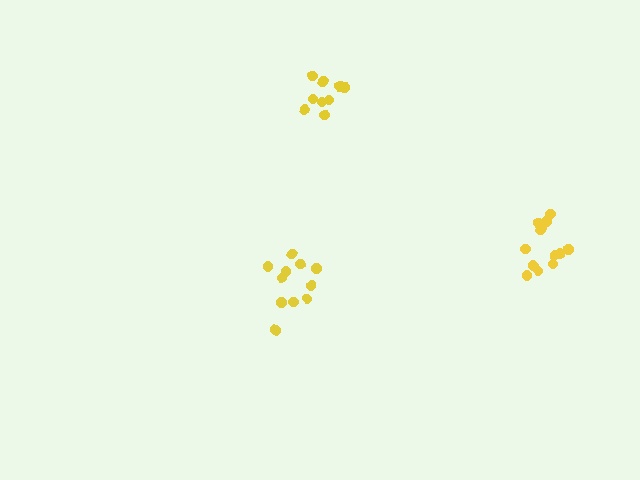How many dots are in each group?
Group 1: 11 dots, Group 2: 9 dots, Group 3: 12 dots (32 total).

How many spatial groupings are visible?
There are 3 spatial groupings.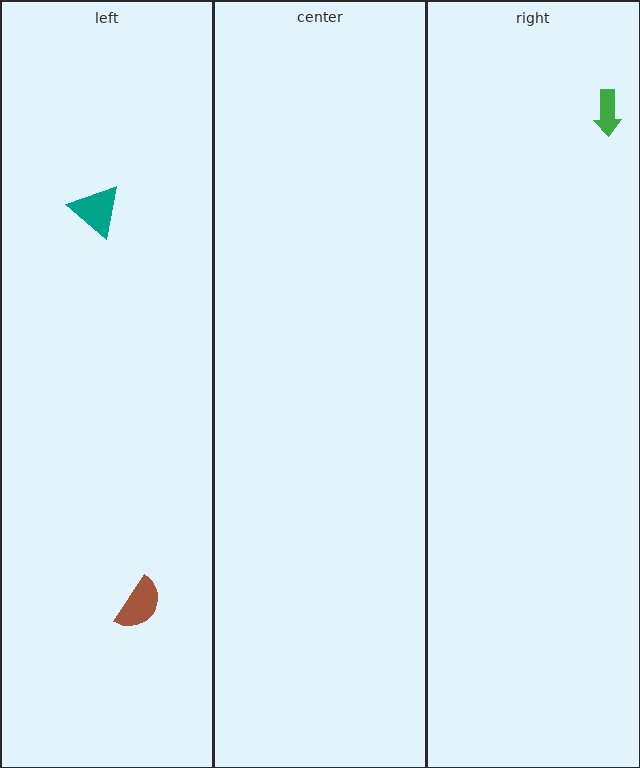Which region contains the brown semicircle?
The left region.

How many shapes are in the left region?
2.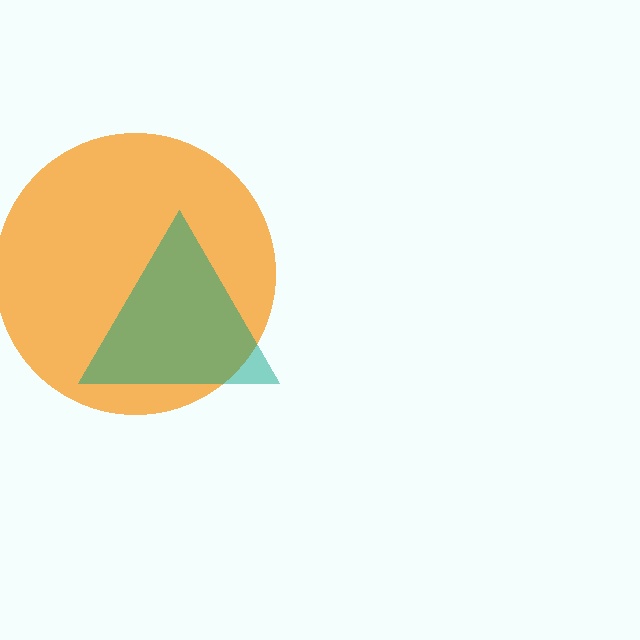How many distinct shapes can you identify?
There are 2 distinct shapes: an orange circle, a teal triangle.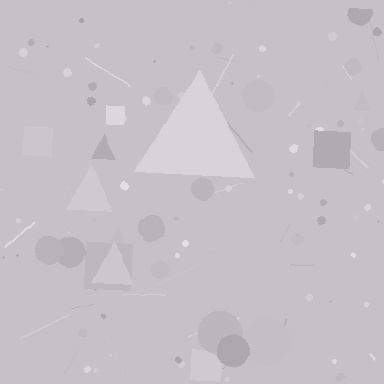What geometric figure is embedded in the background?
A triangle is embedded in the background.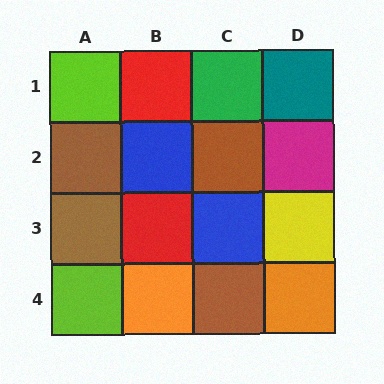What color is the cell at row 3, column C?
Blue.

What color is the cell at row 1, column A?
Lime.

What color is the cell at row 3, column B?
Red.